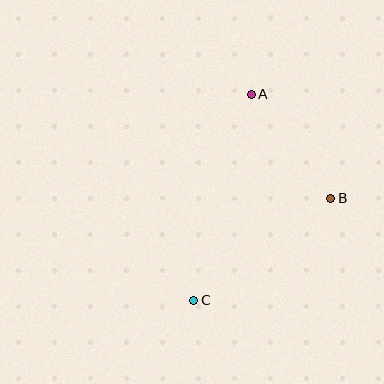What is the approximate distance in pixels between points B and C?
The distance between B and C is approximately 171 pixels.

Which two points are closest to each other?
Points A and B are closest to each other.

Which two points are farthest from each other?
Points A and C are farthest from each other.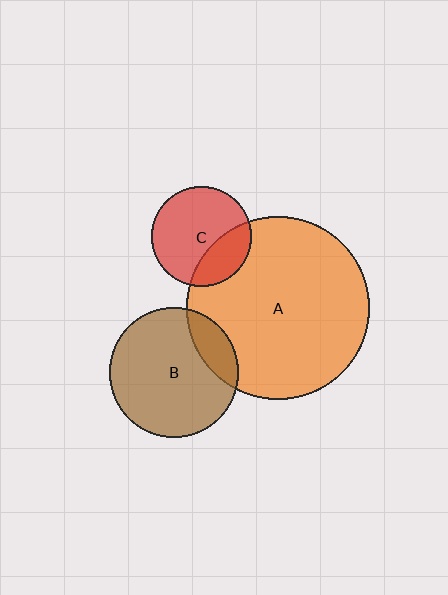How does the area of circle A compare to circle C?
Approximately 3.3 times.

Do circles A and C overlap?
Yes.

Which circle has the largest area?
Circle A (orange).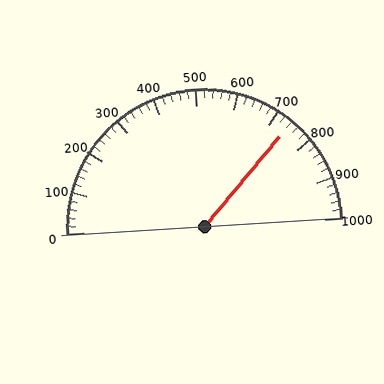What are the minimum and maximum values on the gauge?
The gauge ranges from 0 to 1000.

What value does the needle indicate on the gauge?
The needle indicates approximately 740.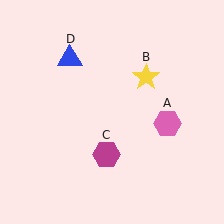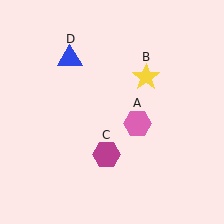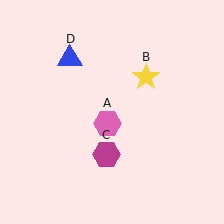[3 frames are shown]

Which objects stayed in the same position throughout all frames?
Yellow star (object B) and magenta hexagon (object C) and blue triangle (object D) remained stationary.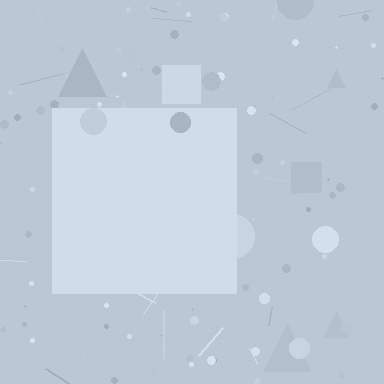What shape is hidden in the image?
A square is hidden in the image.